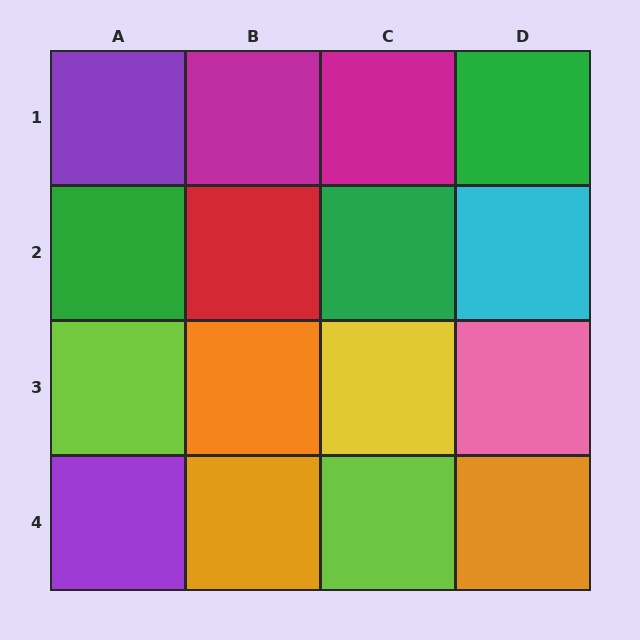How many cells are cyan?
1 cell is cyan.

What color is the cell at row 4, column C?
Lime.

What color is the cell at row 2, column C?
Green.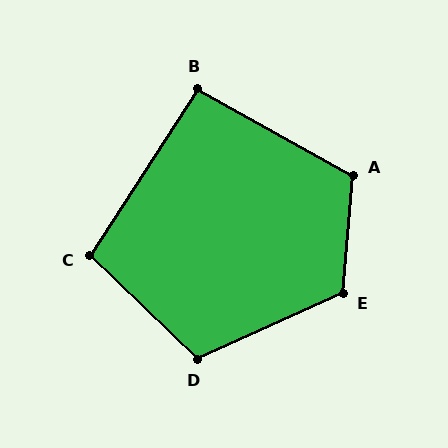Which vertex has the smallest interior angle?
B, at approximately 94 degrees.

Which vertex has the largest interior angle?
E, at approximately 119 degrees.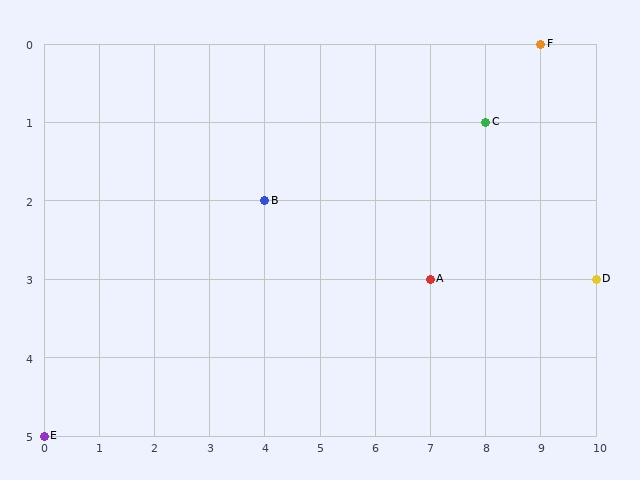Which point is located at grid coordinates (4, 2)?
Point B is at (4, 2).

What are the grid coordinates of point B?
Point B is at grid coordinates (4, 2).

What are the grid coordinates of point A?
Point A is at grid coordinates (7, 3).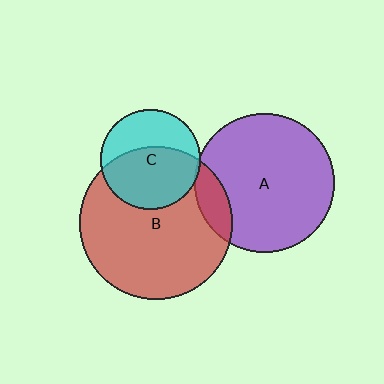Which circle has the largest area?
Circle B (red).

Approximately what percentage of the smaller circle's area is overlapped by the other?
Approximately 5%.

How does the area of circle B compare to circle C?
Approximately 2.3 times.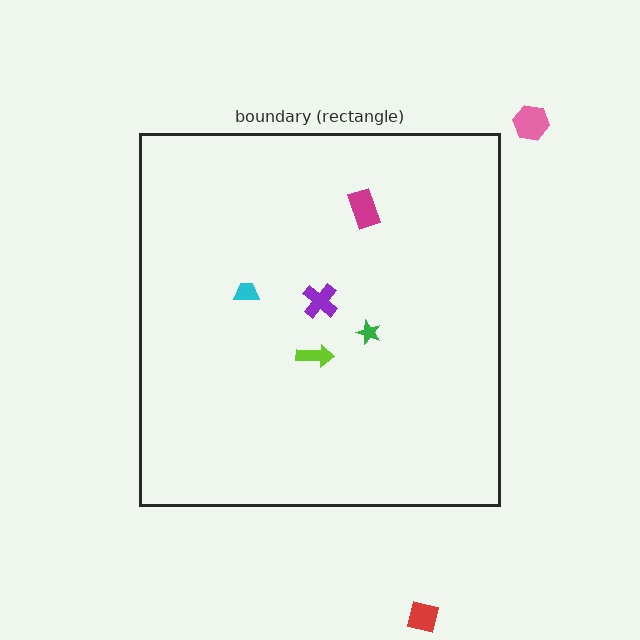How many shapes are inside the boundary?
5 inside, 2 outside.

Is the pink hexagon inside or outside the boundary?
Outside.